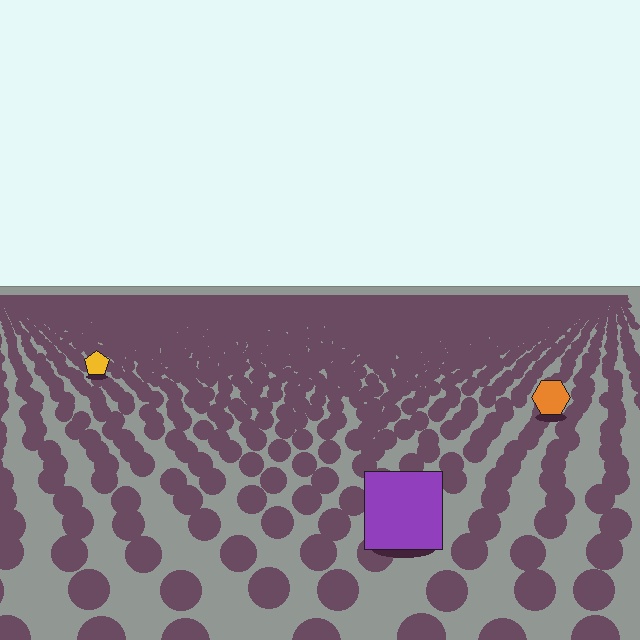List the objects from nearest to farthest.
From nearest to farthest: the purple square, the orange hexagon, the yellow pentagon.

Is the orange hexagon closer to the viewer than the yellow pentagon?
Yes. The orange hexagon is closer — you can tell from the texture gradient: the ground texture is coarser near it.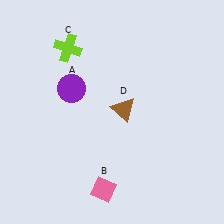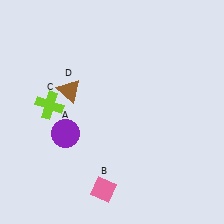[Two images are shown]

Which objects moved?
The objects that moved are: the purple circle (A), the lime cross (C), the brown triangle (D).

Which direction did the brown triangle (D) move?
The brown triangle (D) moved left.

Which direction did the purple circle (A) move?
The purple circle (A) moved down.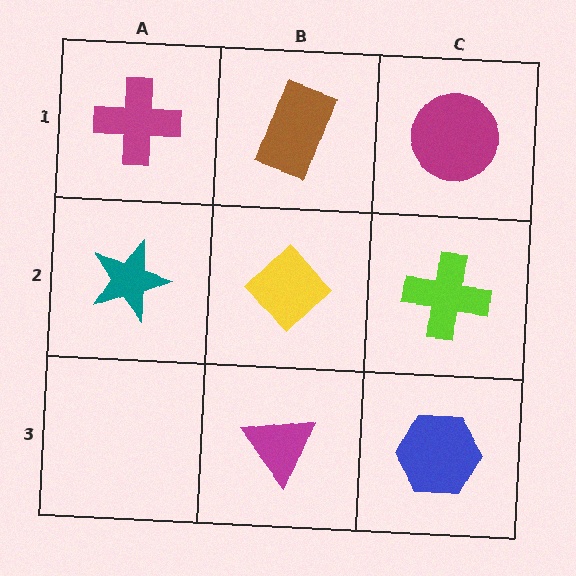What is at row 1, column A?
A magenta cross.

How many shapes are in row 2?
3 shapes.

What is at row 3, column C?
A blue hexagon.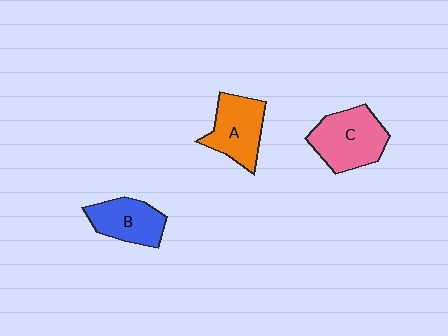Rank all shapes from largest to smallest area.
From largest to smallest: C (pink), A (orange), B (blue).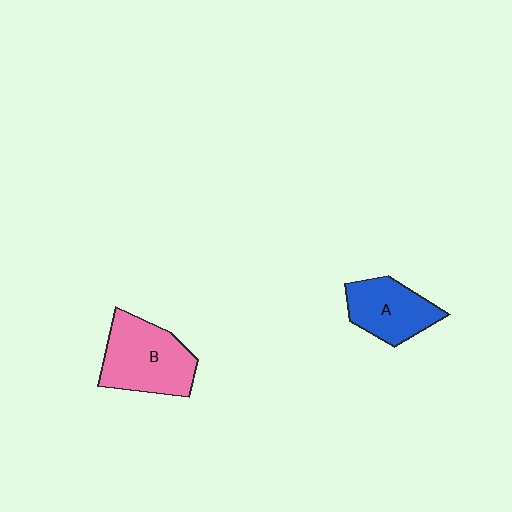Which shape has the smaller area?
Shape A (blue).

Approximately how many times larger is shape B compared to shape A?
Approximately 1.3 times.